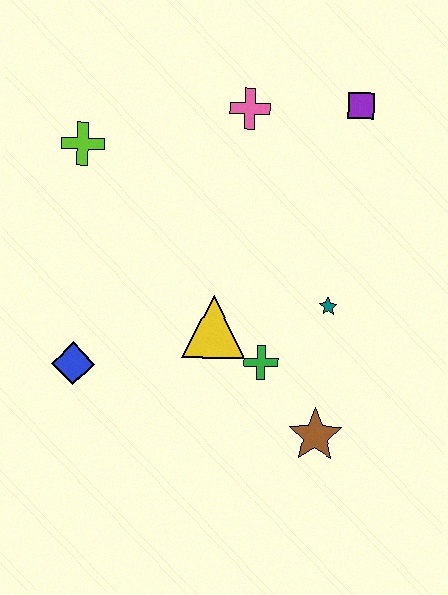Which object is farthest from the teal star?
The lime cross is farthest from the teal star.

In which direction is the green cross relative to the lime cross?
The green cross is below the lime cross.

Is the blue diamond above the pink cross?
No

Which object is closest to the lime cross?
The pink cross is closest to the lime cross.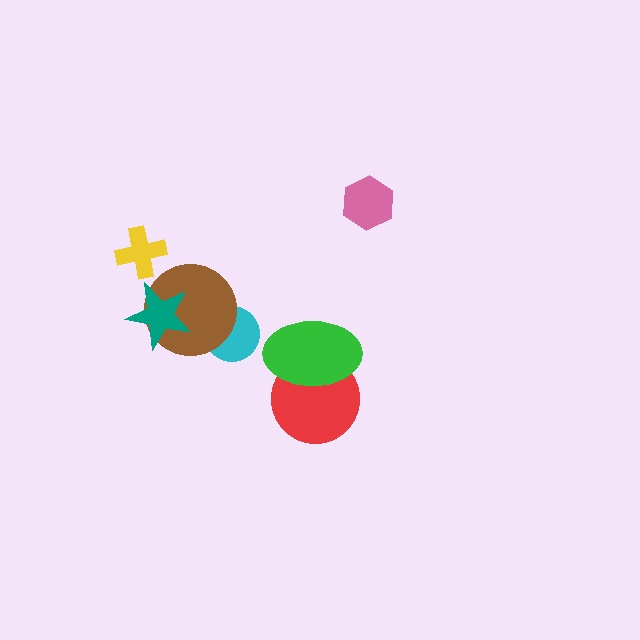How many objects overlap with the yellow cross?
0 objects overlap with the yellow cross.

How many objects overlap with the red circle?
1 object overlaps with the red circle.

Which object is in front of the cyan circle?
The brown circle is in front of the cyan circle.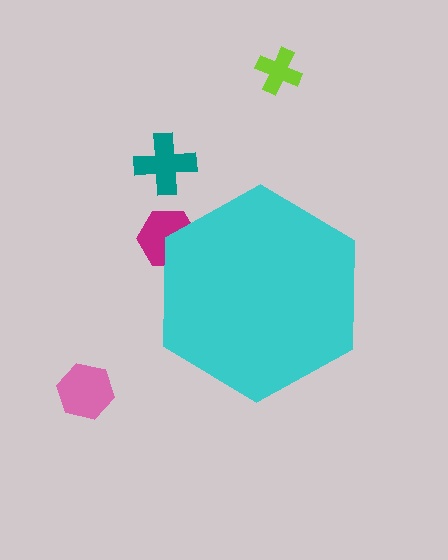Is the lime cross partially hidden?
No, the lime cross is fully visible.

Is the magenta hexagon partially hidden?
Yes, the magenta hexagon is partially hidden behind the cyan hexagon.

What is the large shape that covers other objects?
A cyan hexagon.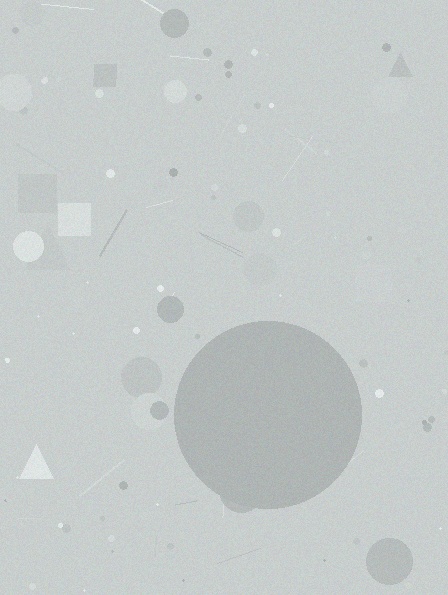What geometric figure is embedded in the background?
A circle is embedded in the background.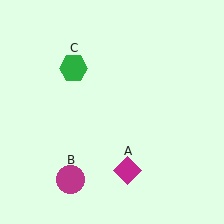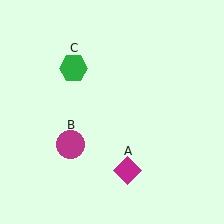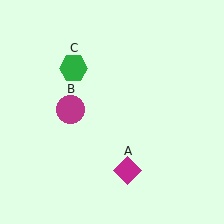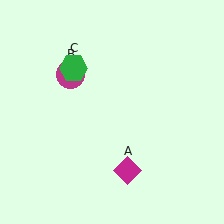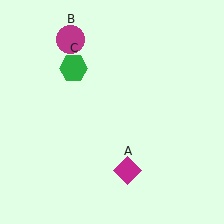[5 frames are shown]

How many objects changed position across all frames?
1 object changed position: magenta circle (object B).